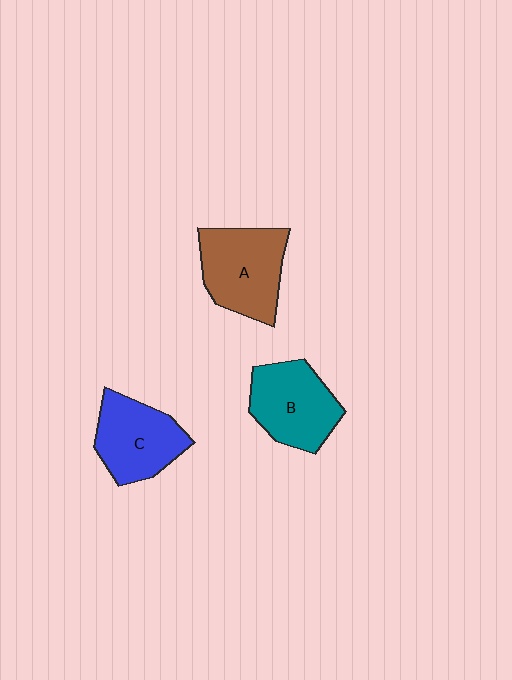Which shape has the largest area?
Shape A (brown).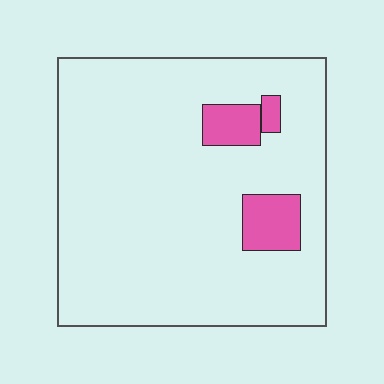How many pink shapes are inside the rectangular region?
3.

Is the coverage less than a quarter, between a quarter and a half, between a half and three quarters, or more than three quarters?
Less than a quarter.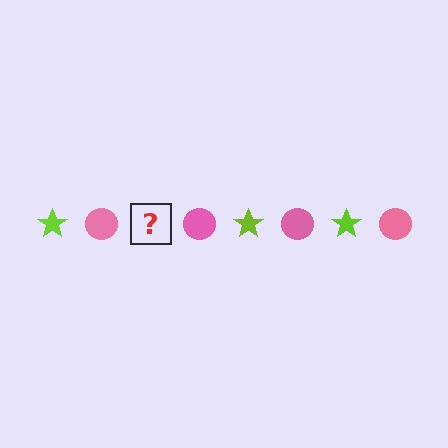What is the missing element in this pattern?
The missing element is a lime star.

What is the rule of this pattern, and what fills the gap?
The rule is that the pattern alternates between lime star and pink circle. The gap should be filled with a lime star.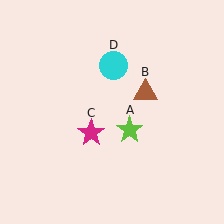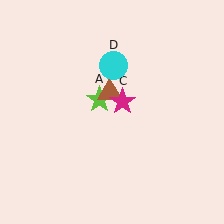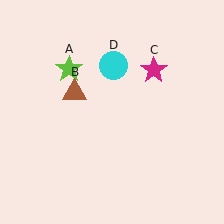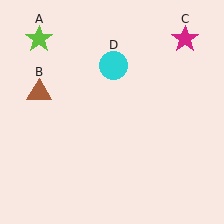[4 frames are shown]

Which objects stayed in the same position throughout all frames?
Cyan circle (object D) remained stationary.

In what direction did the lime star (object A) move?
The lime star (object A) moved up and to the left.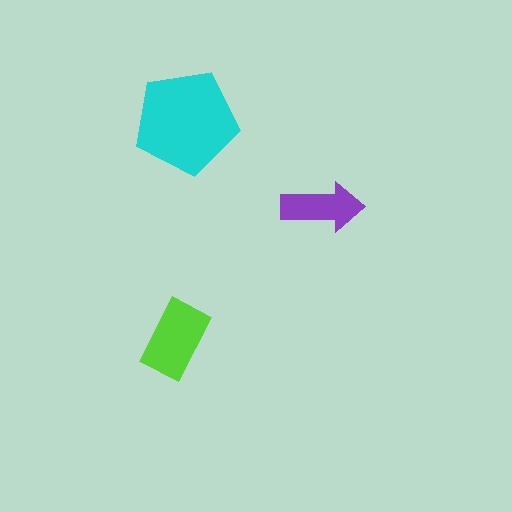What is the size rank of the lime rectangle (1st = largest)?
2nd.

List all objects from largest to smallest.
The cyan pentagon, the lime rectangle, the purple arrow.